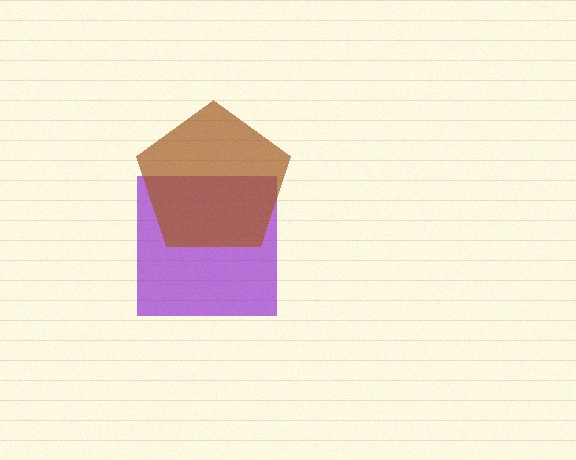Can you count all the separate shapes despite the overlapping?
Yes, there are 2 separate shapes.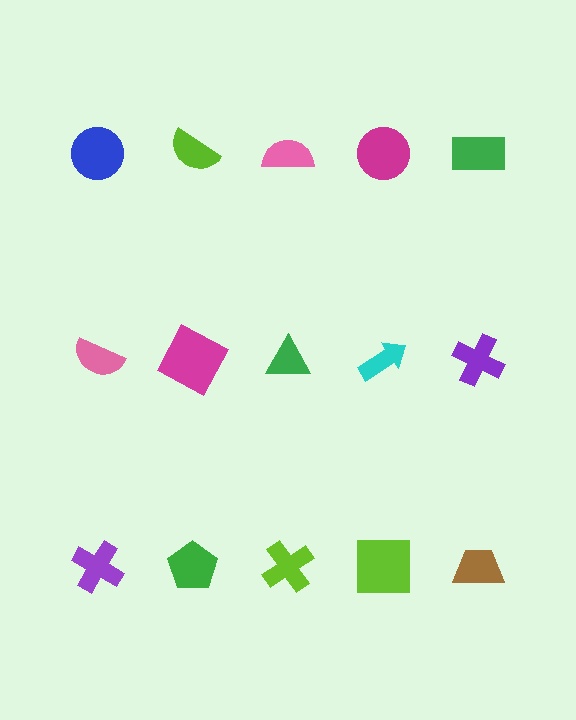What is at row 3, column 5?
A brown trapezoid.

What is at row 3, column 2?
A green pentagon.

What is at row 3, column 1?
A purple cross.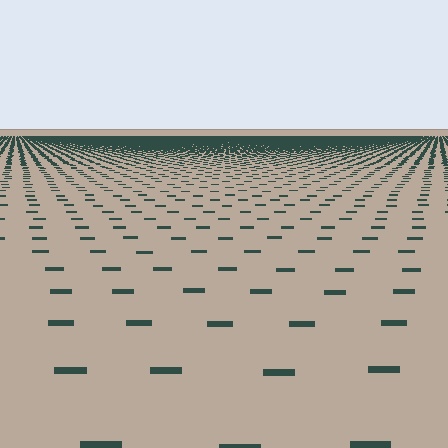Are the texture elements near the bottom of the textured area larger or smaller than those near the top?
Larger. Near the bottom, elements are closer to the viewer and appear at a bigger on-screen size.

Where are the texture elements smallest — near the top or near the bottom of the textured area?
Near the top.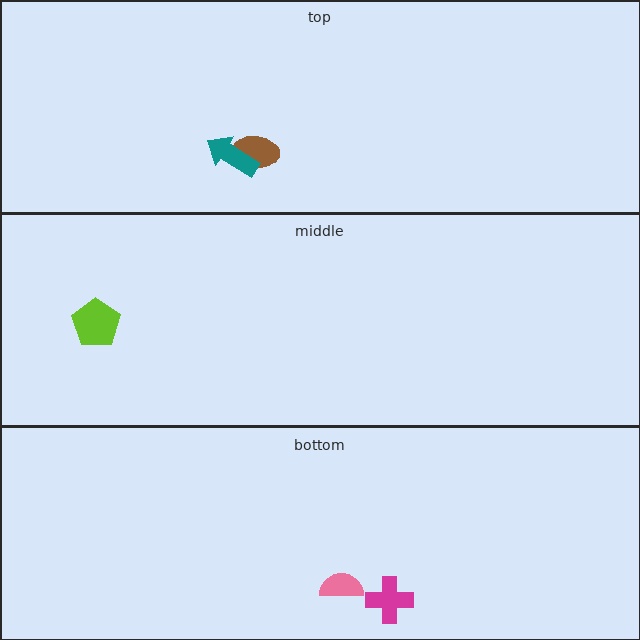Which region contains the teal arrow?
The top region.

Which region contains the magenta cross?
The bottom region.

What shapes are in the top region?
The brown ellipse, the teal arrow.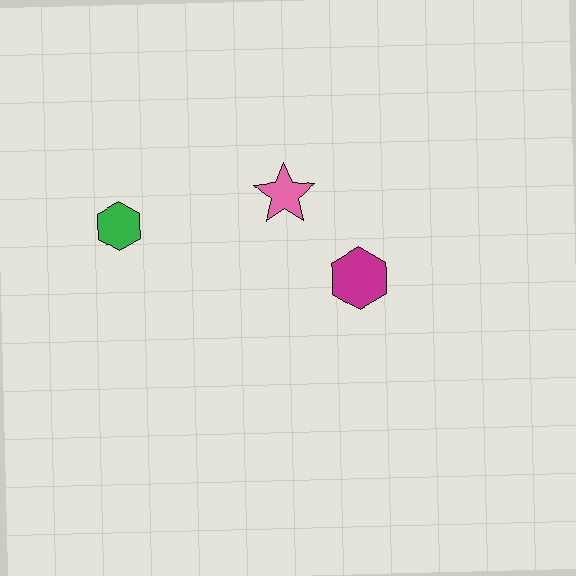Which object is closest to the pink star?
The magenta hexagon is closest to the pink star.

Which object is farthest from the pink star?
The green hexagon is farthest from the pink star.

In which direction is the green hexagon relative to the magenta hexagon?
The green hexagon is to the left of the magenta hexagon.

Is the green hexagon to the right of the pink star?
No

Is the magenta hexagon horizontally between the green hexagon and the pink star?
No